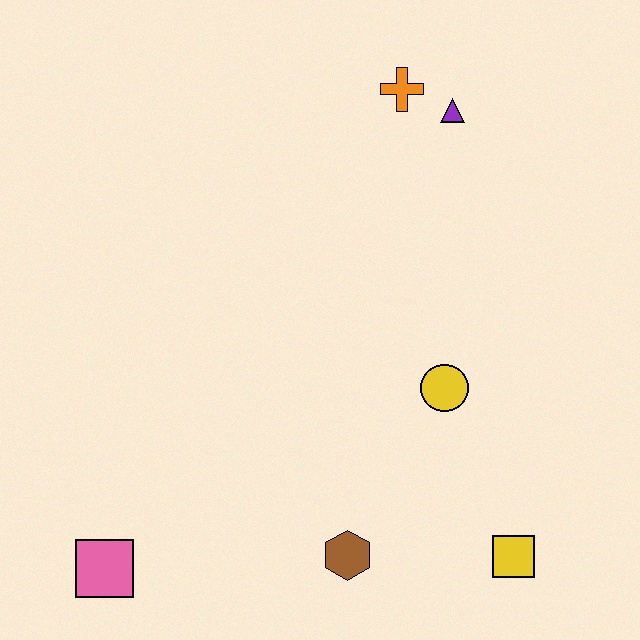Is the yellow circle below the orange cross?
Yes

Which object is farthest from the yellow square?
The orange cross is farthest from the yellow square.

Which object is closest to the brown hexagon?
The yellow square is closest to the brown hexagon.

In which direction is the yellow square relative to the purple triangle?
The yellow square is below the purple triangle.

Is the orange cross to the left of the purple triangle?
Yes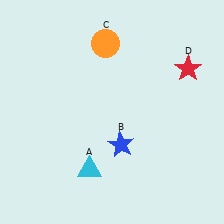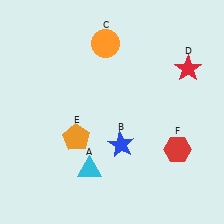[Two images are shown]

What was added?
An orange pentagon (E), a red hexagon (F) were added in Image 2.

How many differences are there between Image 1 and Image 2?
There are 2 differences between the two images.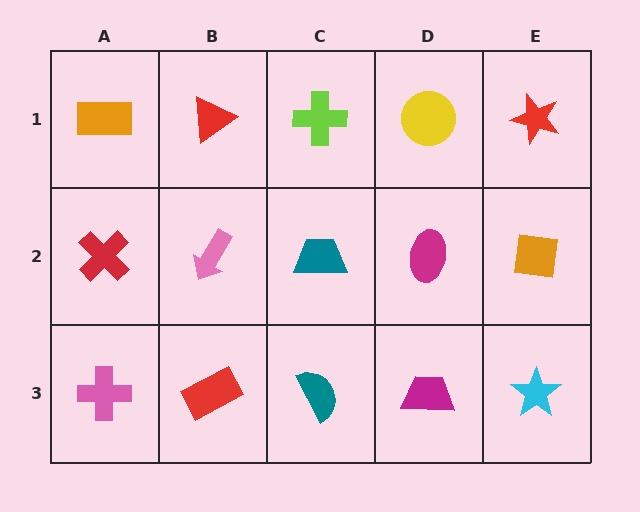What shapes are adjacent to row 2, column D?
A yellow circle (row 1, column D), a magenta trapezoid (row 3, column D), a teal trapezoid (row 2, column C), an orange square (row 2, column E).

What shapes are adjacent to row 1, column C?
A teal trapezoid (row 2, column C), a red triangle (row 1, column B), a yellow circle (row 1, column D).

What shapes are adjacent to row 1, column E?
An orange square (row 2, column E), a yellow circle (row 1, column D).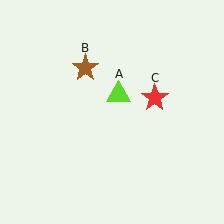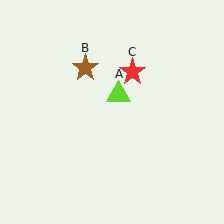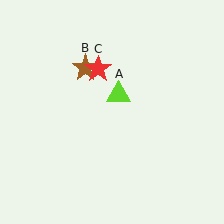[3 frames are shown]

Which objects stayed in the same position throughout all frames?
Lime triangle (object A) and brown star (object B) remained stationary.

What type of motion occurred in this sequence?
The red star (object C) rotated counterclockwise around the center of the scene.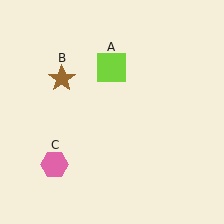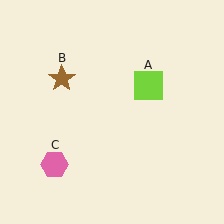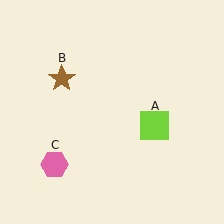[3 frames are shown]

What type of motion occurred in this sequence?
The lime square (object A) rotated clockwise around the center of the scene.